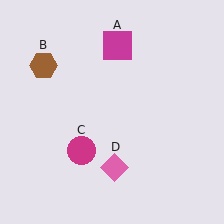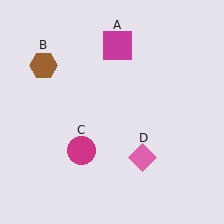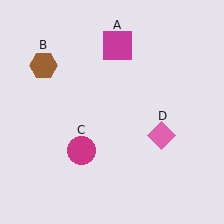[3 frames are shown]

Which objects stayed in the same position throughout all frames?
Magenta square (object A) and brown hexagon (object B) and magenta circle (object C) remained stationary.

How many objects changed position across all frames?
1 object changed position: pink diamond (object D).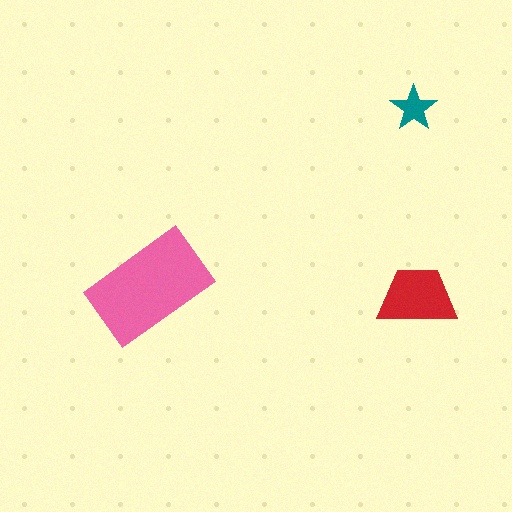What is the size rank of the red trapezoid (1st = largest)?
2nd.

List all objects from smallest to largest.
The teal star, the red trapezoid, the pink rectangle.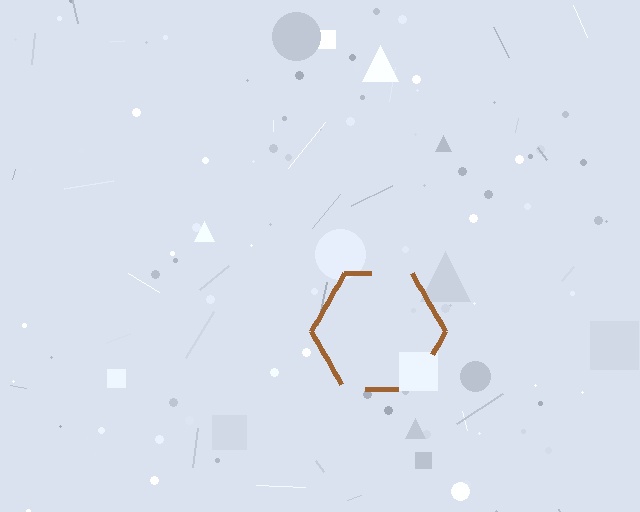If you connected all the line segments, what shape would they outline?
They would outline a hexagon.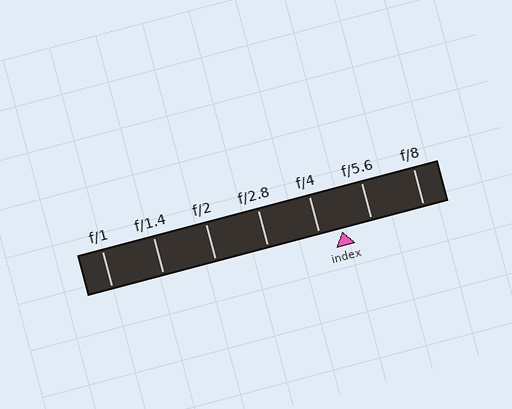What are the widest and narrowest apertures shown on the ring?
The widest aperture shown is f/1 and the narrowest is f/8.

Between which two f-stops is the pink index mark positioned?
The index mark is between f/4 and f/5.6.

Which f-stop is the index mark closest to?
The index mark is closest to f/4.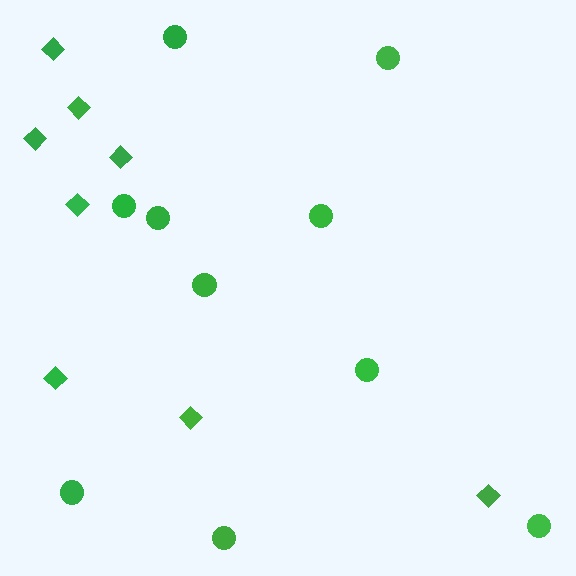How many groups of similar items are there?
There are 2 groups: one group of diamonds (8) and one group of circles (10).